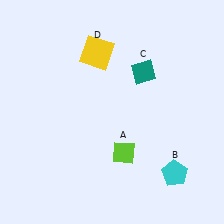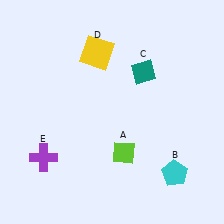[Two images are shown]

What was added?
A purple cross (E) was added in Image 2.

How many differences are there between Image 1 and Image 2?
There is 1 difference between the two images.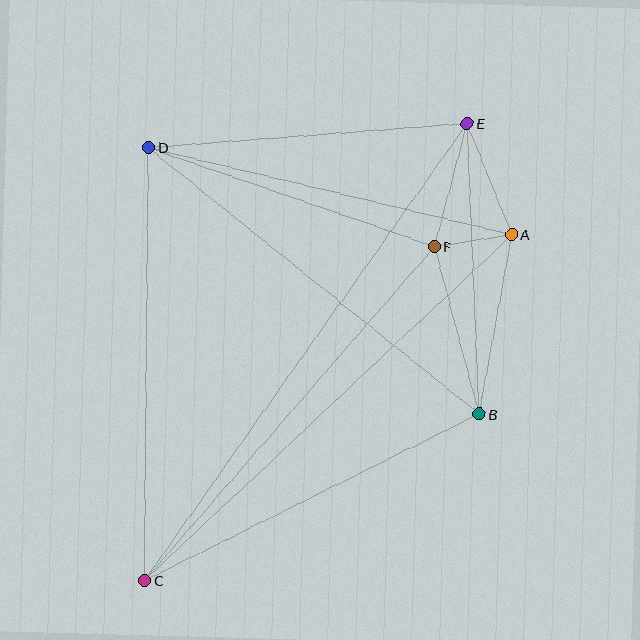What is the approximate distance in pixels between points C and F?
The distance between C and F is approximately 442 pixels.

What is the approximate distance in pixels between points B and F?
The distance between B and F is approximately 173 pixels.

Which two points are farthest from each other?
Points C and E are farthest from each other.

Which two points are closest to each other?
Points A and F are closest to each other.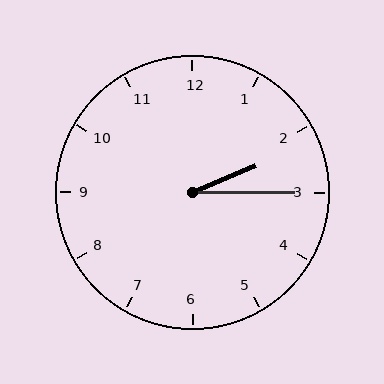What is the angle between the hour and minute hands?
Approximately 22 degrees.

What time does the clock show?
2:15.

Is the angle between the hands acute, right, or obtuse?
It is acute.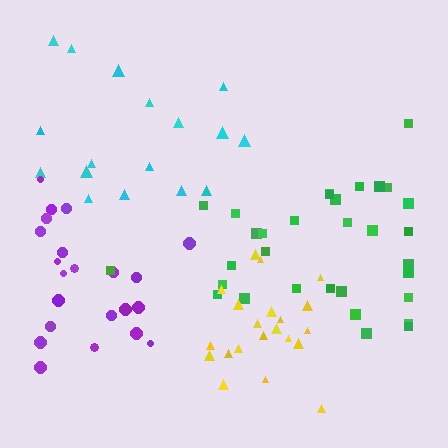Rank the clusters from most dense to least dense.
yellow, purple, green, cyan.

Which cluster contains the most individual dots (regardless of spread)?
Green (32).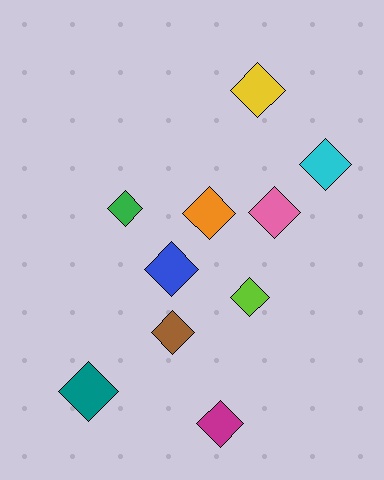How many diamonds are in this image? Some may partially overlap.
There are 10 diamonds.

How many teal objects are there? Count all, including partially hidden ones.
There is 1 teal object.